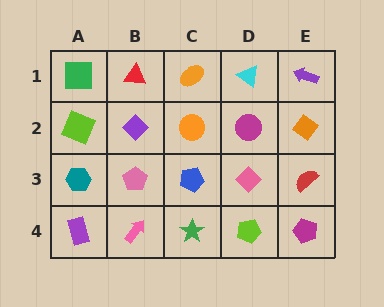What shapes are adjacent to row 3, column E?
An orange diamond (row 2, column E), a magenta pentagon (row 4, column E), a pink diamond (row 3, column D).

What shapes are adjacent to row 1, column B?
A purple diamond (row 2, column B), a green square (row 1, column A), an orange ellipse (row 1, column C).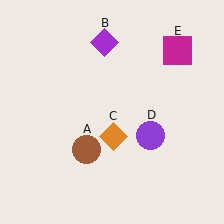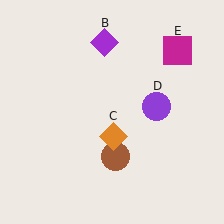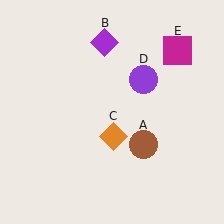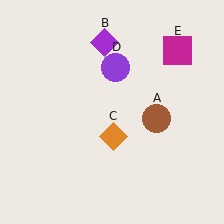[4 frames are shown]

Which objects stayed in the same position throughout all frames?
Purple diamond (object B) and orange diamond (object C) and magenta square (object E) remained stationary.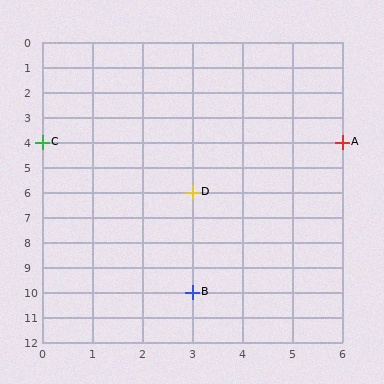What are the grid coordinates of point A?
Point A is at grid coordinates (6, 4).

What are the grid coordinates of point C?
Point C is at grid coordinates (0, 4).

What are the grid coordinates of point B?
Point B is at grid coordinates (3, 10).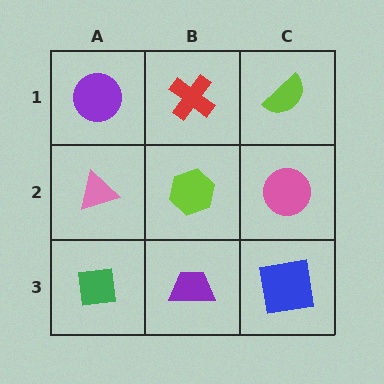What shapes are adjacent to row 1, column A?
A pink triangle (row 2, column A), a red cross (row 1, column B).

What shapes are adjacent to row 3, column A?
A pink triangle (row 2, column A), a purple trapezoid (row 3, column B).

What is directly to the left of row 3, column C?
A purple trapezoid.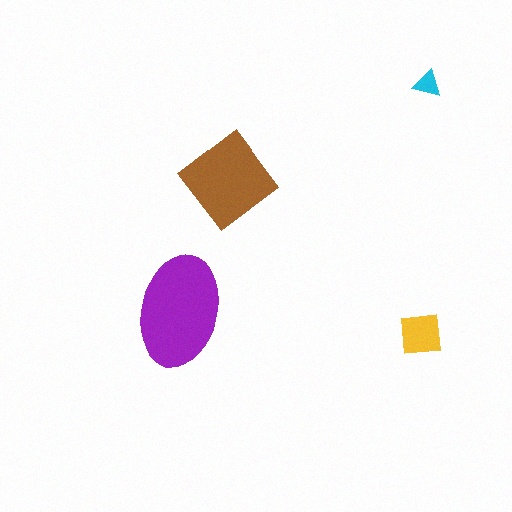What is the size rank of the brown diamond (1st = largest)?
2nd.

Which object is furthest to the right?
The cyan triangle is rightmost.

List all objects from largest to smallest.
The purple ellipse, the brown diamond, the yellow square, the cyan triangle.